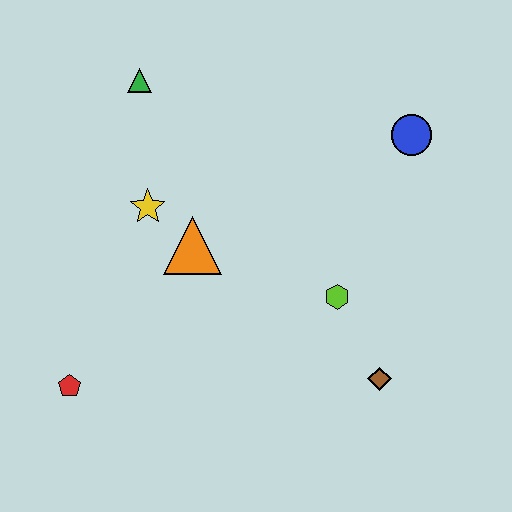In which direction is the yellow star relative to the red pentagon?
The yellow star is above the red pentagon.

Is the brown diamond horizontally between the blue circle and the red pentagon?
Yes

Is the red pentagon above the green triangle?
No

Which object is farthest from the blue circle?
The red pentagon is farthest from the blue circle.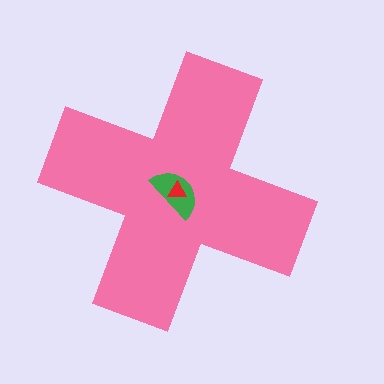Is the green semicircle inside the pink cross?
Yes.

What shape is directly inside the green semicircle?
The red triangle.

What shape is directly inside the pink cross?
The green semicircle.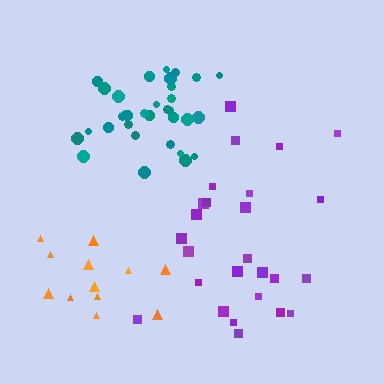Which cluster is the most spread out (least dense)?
Orange.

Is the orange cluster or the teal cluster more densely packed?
Teal.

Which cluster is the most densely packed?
Teal.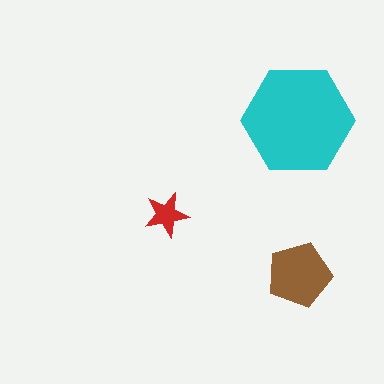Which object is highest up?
The cyan hexagon is topmost.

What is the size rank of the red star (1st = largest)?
3rd.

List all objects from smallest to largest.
The red star, the brown pentagon, the cyan hexagon.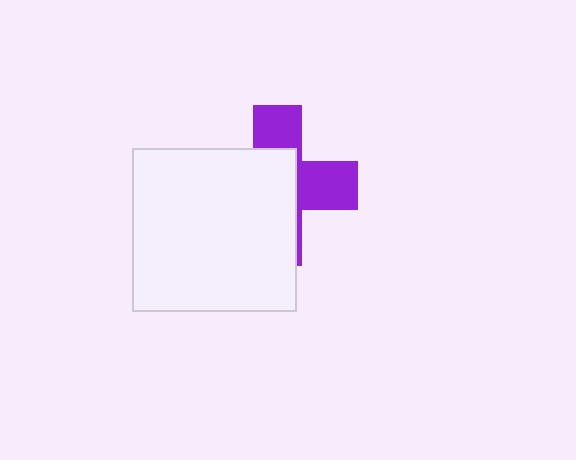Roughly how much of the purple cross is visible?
A small part of it is visible (roughly 40%).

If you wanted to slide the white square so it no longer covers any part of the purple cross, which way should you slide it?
Slide it left — that is the most direct way to separate the two shapes.